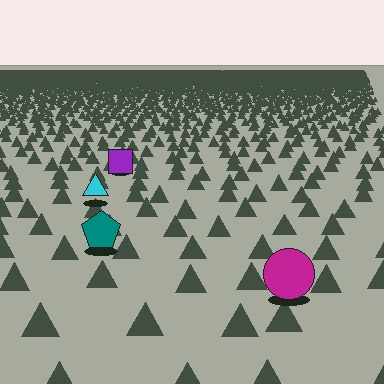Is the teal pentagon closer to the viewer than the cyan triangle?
Yes. The teal pentagon is closer — you can tell from the texture gradient: the ground texture is coarser near it.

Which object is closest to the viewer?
The magenta circle is closest. The texture marks near it are larger and more spread out.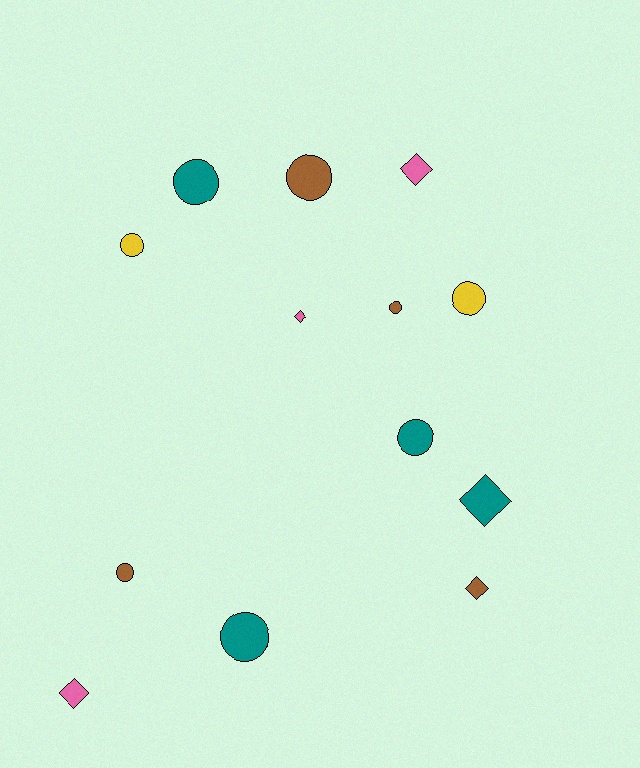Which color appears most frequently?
Teal, with 4 objects.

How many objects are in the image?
There are 13 objects.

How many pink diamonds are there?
There are 3 pink diamonds.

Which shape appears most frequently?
Circle, with 8 objects.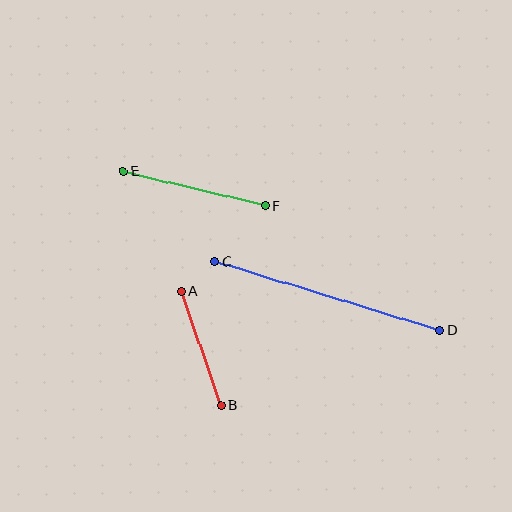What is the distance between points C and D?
The distance is approximately 235 pixels.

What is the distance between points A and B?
The distance is approximately 121 pixels.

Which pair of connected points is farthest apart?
Points C and D are farthest apart.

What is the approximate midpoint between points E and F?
The midpoint is at approximately (194, 189) pixels.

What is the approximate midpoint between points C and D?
The midpoint is at approximately (327, 296) pixels.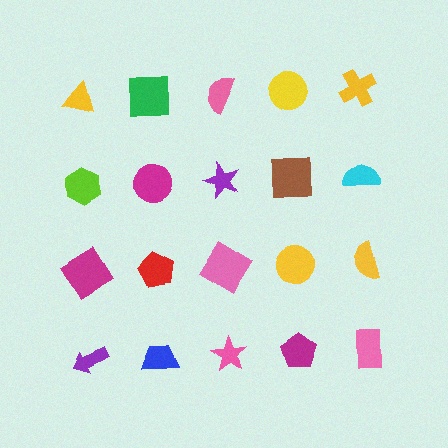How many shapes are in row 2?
5 shapes.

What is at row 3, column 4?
A yellow circle.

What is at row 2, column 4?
A brown square.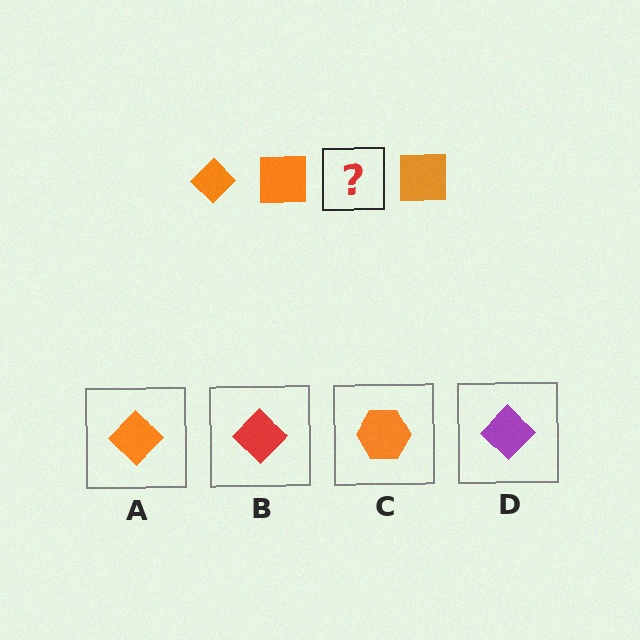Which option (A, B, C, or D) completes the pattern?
A.